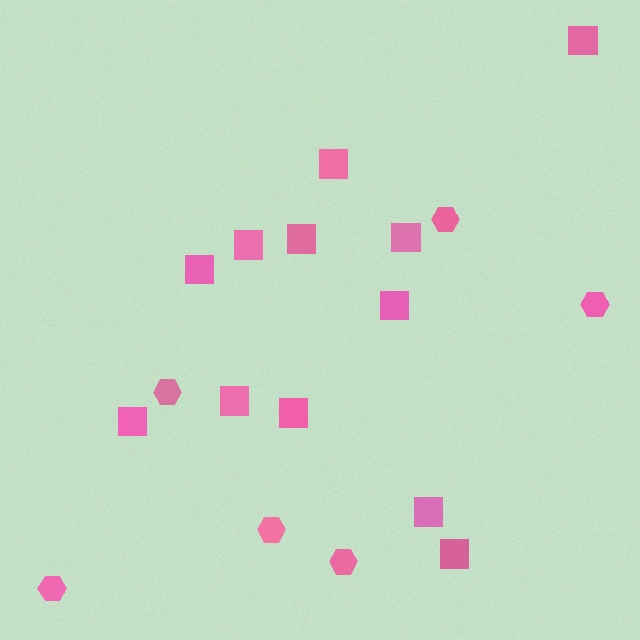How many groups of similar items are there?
There are 2 groups: one group of squares (12) and one group of hexagons (6).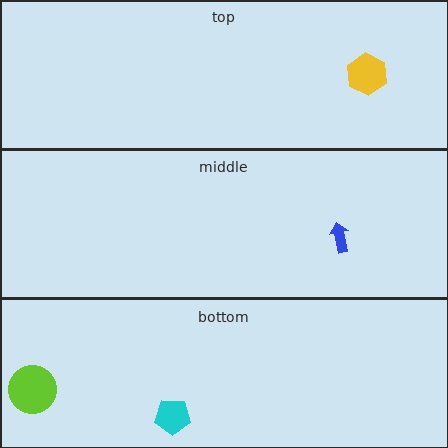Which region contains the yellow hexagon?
The top region.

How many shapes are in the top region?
1.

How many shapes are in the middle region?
1.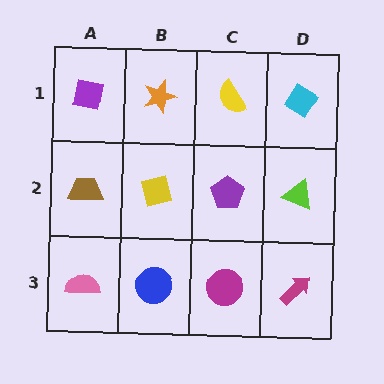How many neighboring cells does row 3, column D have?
2.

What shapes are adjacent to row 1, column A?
A brown trapezoid (row 2, column A), an orange star (row 1, column B).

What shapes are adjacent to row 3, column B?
A yellow square (row 2, column B), a pink semicircle (row 3, column A), a magenta circle (row 3, column C).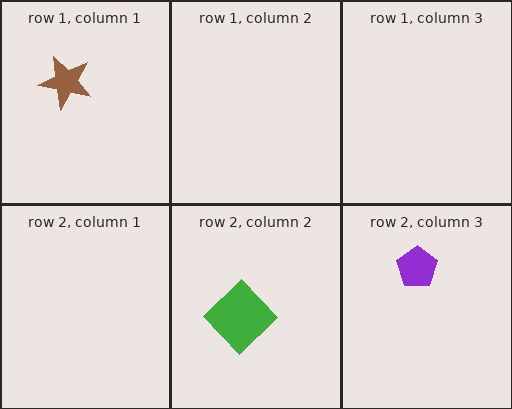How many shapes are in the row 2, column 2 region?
1.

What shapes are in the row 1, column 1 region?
The brown star.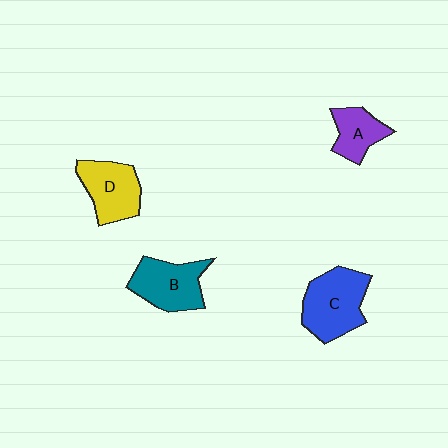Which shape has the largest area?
Shape C (blue).